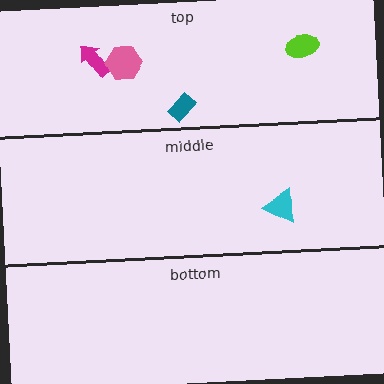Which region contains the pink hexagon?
The top region.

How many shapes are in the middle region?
1.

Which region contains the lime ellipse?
The top region.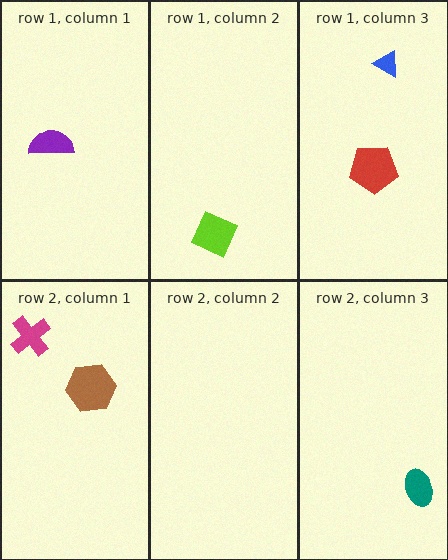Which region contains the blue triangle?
The row 1, column 3 region.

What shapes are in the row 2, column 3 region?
The teal ellipse.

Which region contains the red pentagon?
The row 1, column 3 region.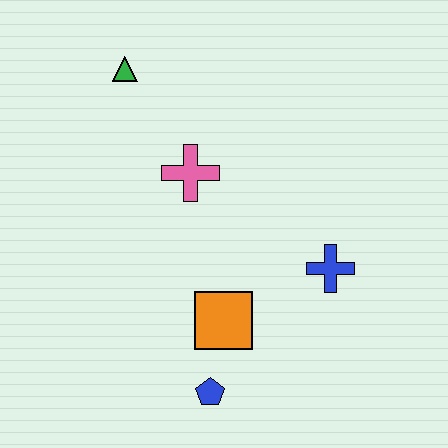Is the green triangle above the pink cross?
Yes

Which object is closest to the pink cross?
The green triangle is closest to the pink cross.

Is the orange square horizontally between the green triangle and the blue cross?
Yes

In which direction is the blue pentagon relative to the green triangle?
The blue pentagon is below the green triangle.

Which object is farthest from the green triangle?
The blue pentagon is farthest from the green triangle.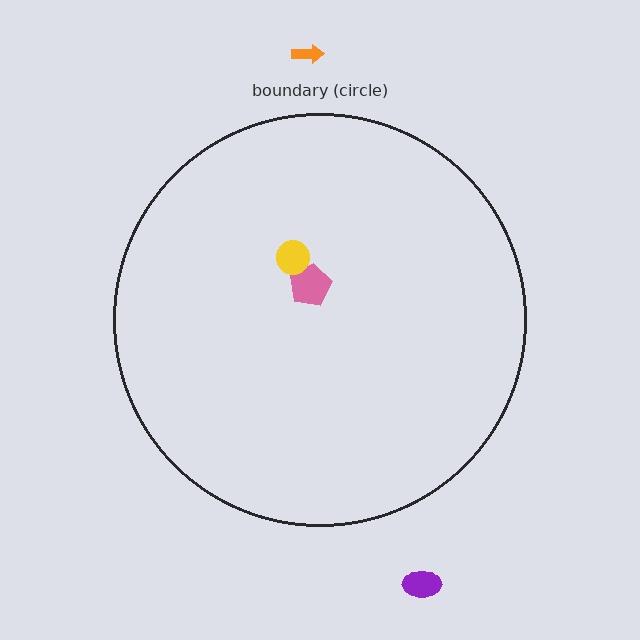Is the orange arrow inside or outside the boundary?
Outside.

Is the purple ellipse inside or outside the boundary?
Outside.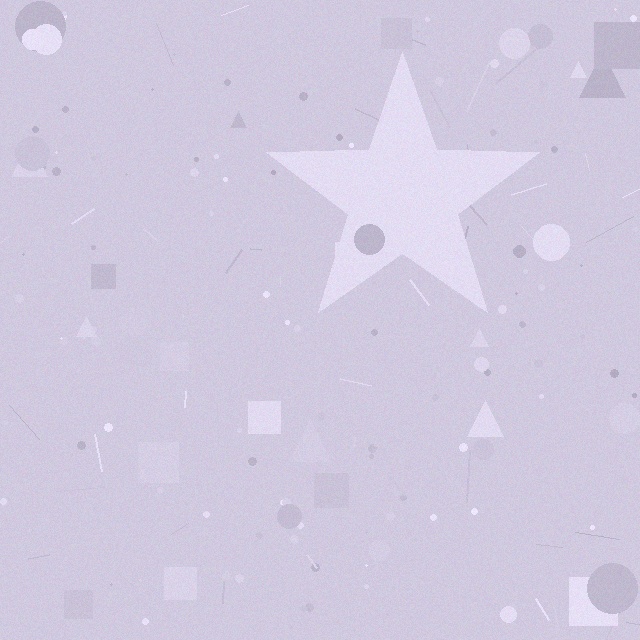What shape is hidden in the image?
A star is hidden in the image.